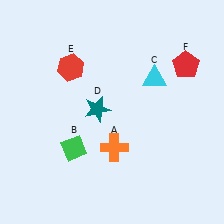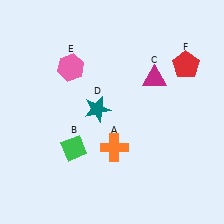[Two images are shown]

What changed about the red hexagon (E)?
In Image 1, E is red. In Image 2, it changed to pink.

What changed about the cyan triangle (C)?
In Image 1, C is cyan. In Image 2, it changed to magenta.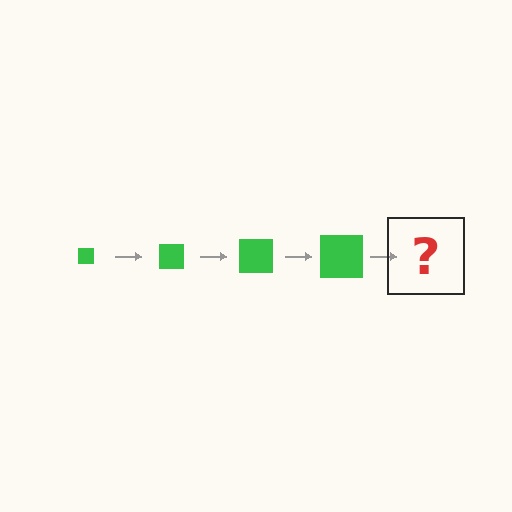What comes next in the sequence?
The next element should be a green square, larger than the previous one.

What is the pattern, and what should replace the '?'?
The pattern is that the square gets progressively larger each step. The '?' should be a green square, larger than the previous one.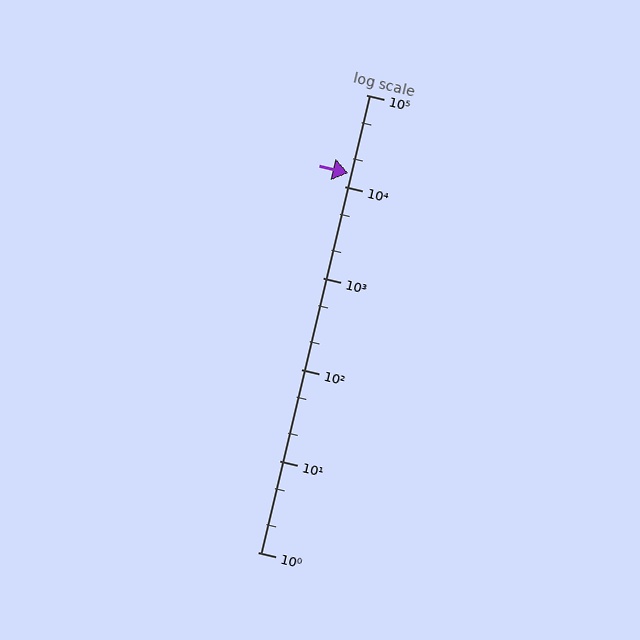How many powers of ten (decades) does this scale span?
The scale spans 5 decades, from 1 to 100000.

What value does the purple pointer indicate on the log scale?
The pointer indicates approximately 14000.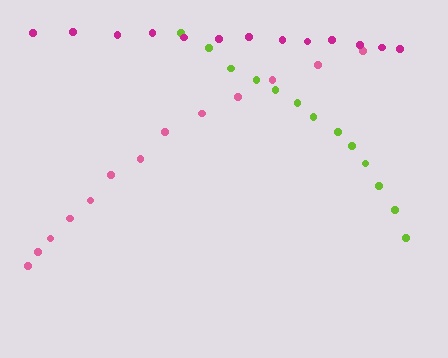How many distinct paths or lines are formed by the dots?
There are 3 distinct paths.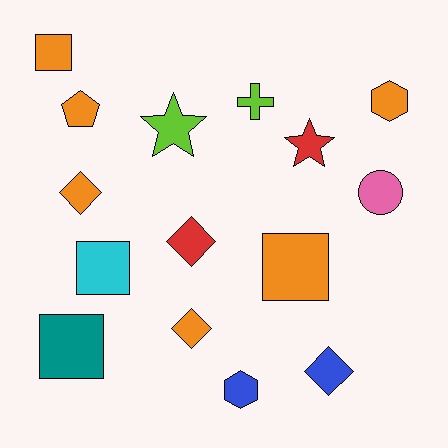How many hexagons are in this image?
There are 2 hexagons.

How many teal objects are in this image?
There is 1 teal object.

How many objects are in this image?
There are 15 objects.